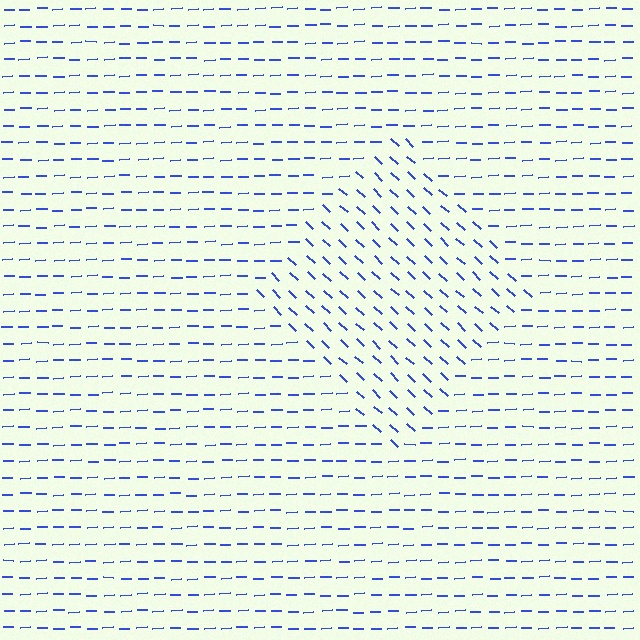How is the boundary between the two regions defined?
The boundary is defined purely by a change in line orientation (approximately 45 degrees difference). All lines are the same color and thickness.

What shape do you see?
I see a diamond.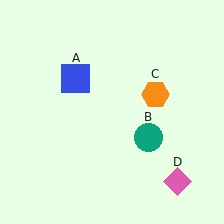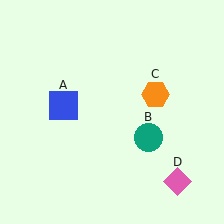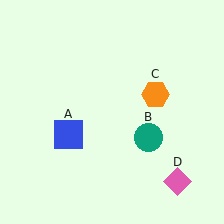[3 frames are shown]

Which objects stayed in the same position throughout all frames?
Teal circle (object B) and orange hexagon (object C) and pink diamond (object D) remained stationary.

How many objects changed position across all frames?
1 object changed position: blue square (object A).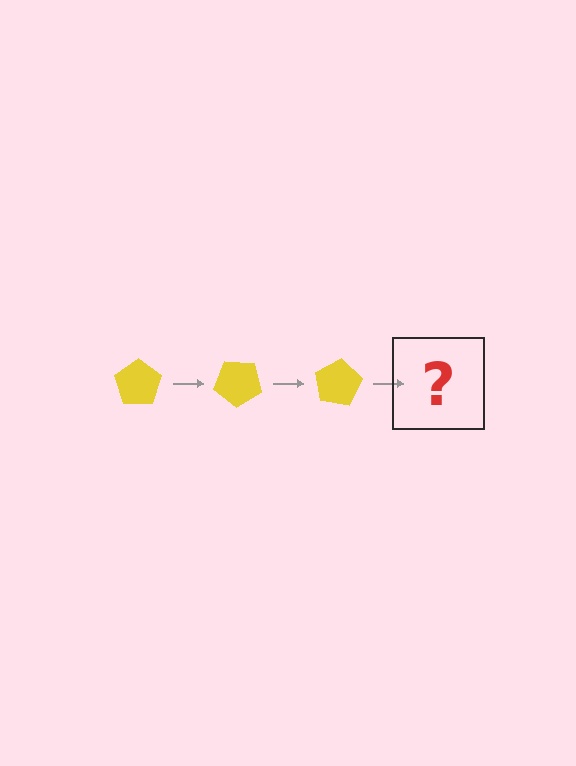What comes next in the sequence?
The next element should be a yellow pentagon rotated 120 degrees.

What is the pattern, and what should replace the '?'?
The pattern is that the pentagon rotates 40 degrees each step. The '?' should be a yellow pentagon rotated 120 degrees.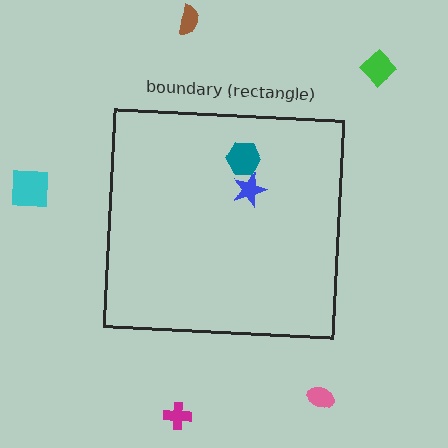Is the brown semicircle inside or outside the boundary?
Outside.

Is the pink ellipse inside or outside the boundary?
Outside.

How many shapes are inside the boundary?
2 inside, 5 outside.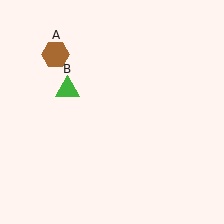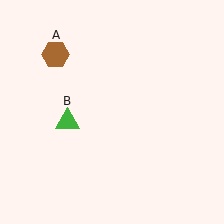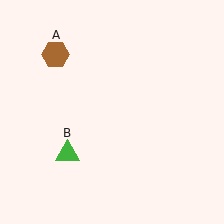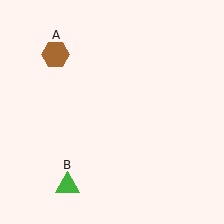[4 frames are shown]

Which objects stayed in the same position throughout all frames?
Brown hexagon (object A) remained stationary.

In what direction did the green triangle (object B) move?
The green triangle (object B) moved down.